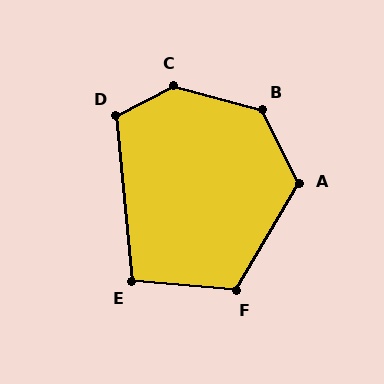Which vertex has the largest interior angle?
C, at approximately 137 degrees.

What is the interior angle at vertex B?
Approximately 132 degrees (obtuse).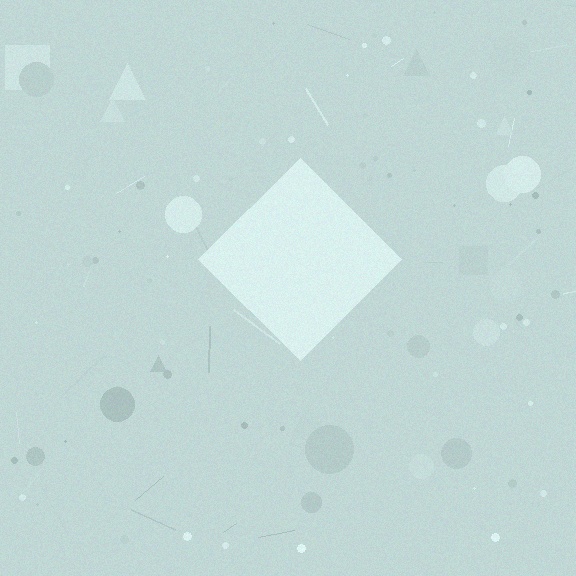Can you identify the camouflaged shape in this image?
The camouflaged shape is a diamond.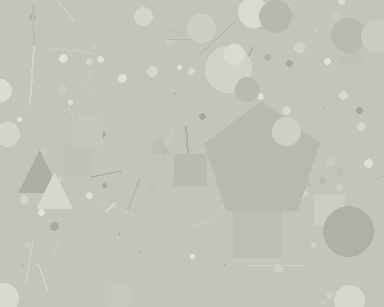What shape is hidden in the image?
A pentagon is hidden in the image.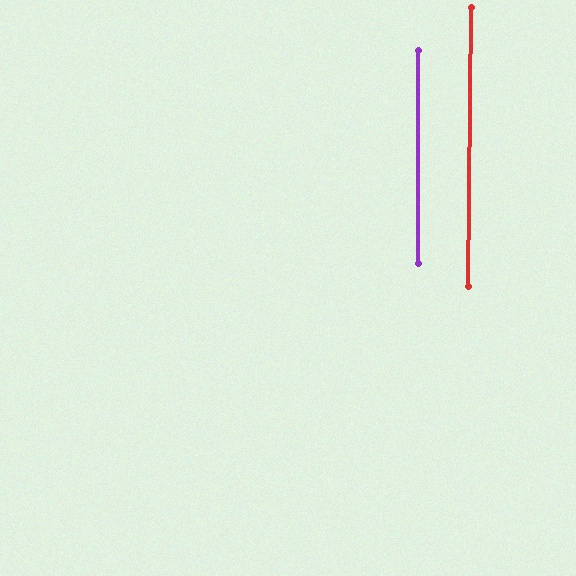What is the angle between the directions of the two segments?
Approximately 1 degree.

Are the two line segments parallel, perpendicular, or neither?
Parallel — their directions differ by only 0.7°.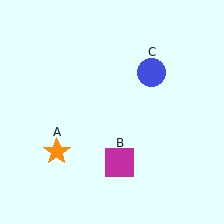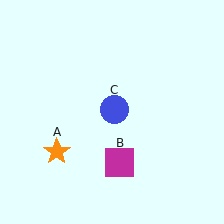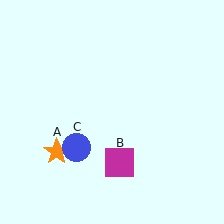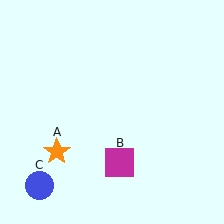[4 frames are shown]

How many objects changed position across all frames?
1 object changed position: blue circle (object C).